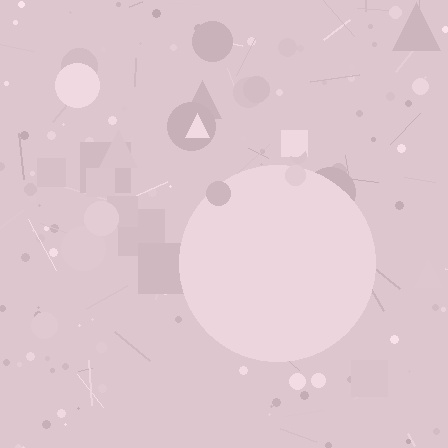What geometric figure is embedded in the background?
A circle is embedded in the background.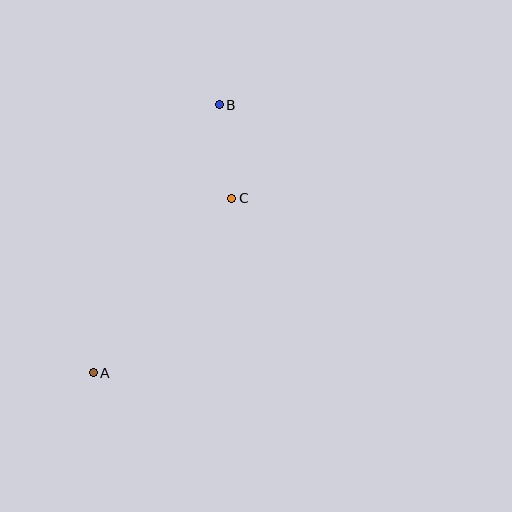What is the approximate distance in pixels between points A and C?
The distance between A and C is approximately 223 pixels.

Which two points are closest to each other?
Points B and C are closest to each other.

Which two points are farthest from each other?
Points A and B are farthest from each other.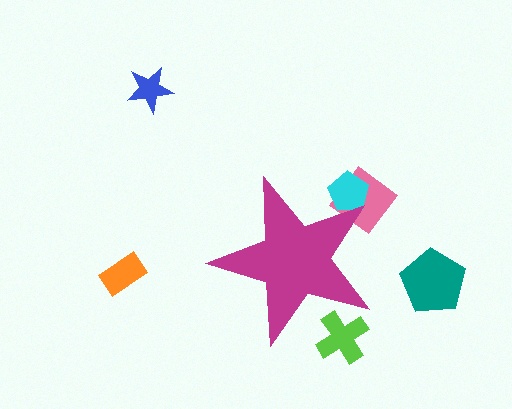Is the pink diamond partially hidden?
Yes, the pink diamond is partially hidden behind the magenta star.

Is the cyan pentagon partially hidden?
Yes, the cyan pentagon is partially hidden behind the magenta star.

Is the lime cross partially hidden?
Yes, the lime cross is partially hidden behind the magenta star.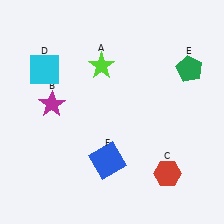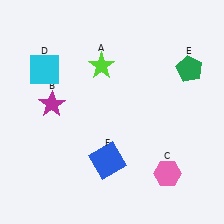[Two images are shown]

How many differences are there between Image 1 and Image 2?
There is 1 difference between the two images.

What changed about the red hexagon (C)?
In Image 1, C is red. In Image 2, it changed to pink.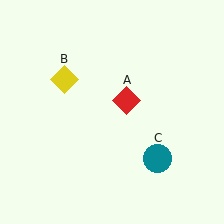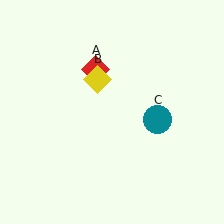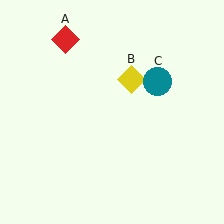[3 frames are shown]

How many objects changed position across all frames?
3 objects changed position: red diamond (object A), yellow diamond (object B), teal circle (object C).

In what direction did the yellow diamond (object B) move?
The yellow diamond (object B) moved right.